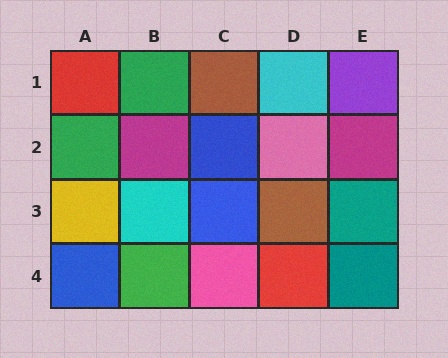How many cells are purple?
1 cell is purple.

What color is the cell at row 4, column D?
Red.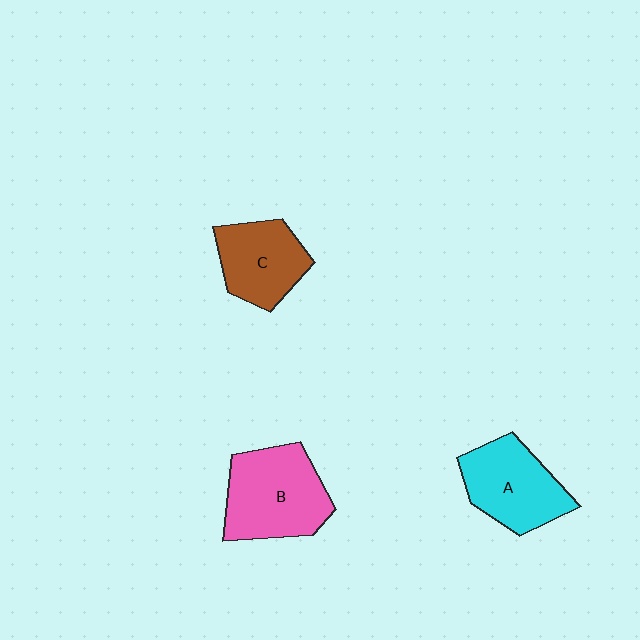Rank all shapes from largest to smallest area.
From largest to smallest: B (pink), A (cyan), C (brown).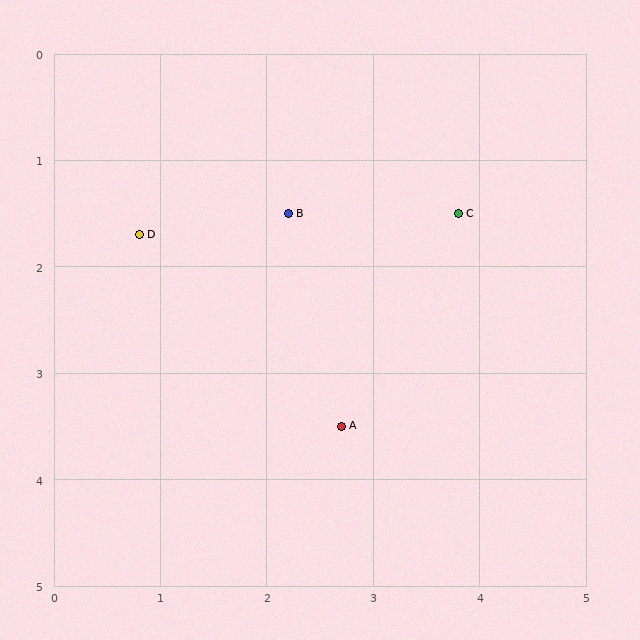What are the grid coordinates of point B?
Point B is at approximately (2.2, 1.5).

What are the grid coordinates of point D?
Point D is at approximately (0.8, 1.7).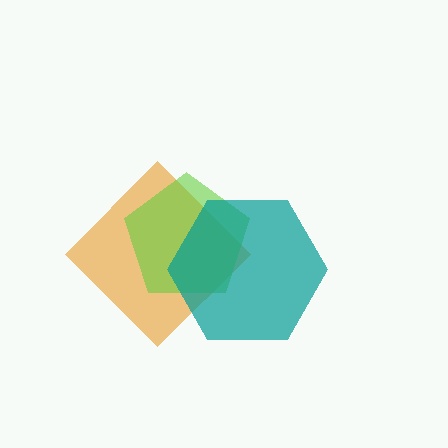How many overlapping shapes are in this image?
There are 3 overlapping shapes in the image.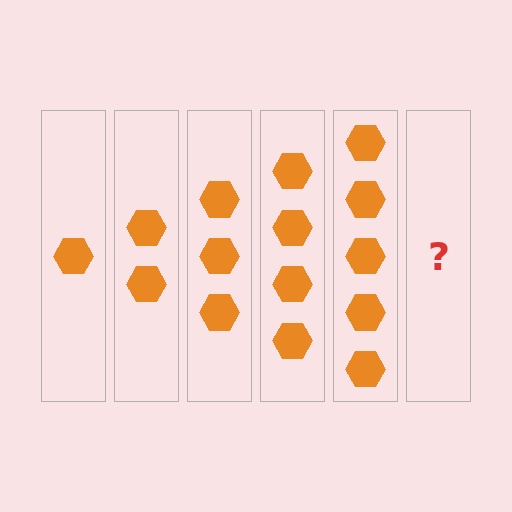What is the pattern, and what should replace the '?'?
The pattern is that each step adds one more hexagon. The '?' should be 6 hexagons.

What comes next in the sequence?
The next element should be 6 hexagons.